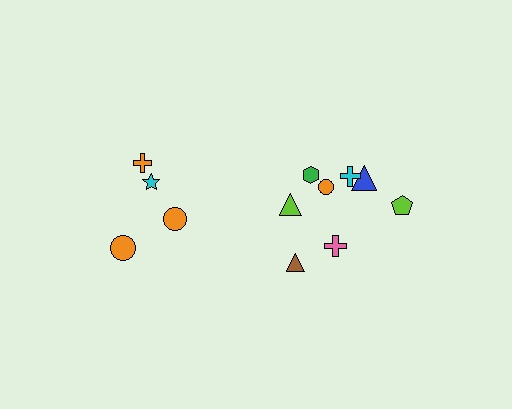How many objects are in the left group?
There are 4 objects.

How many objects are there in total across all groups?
There are 12 objects.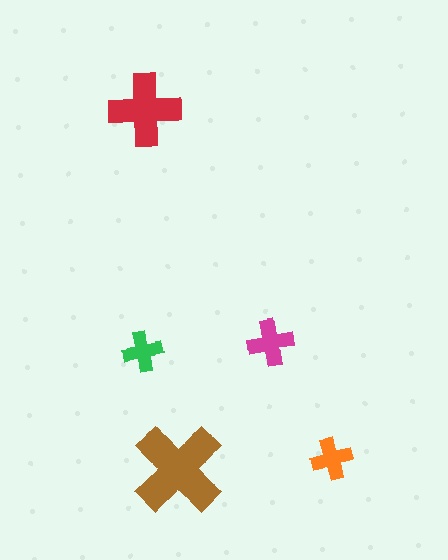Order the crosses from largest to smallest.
the brown one, the red one, the magenta one, the orange one, the green one.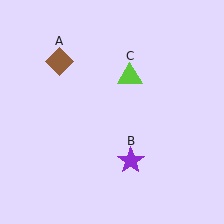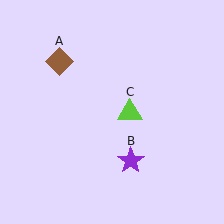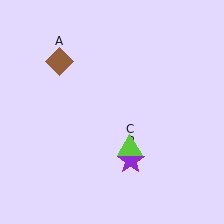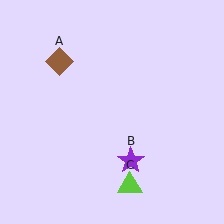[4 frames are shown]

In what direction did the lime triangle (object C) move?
The lime triangle (object C) moved down.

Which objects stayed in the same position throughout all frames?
Brown diamond (object A) and purple star (object B) remained stationary.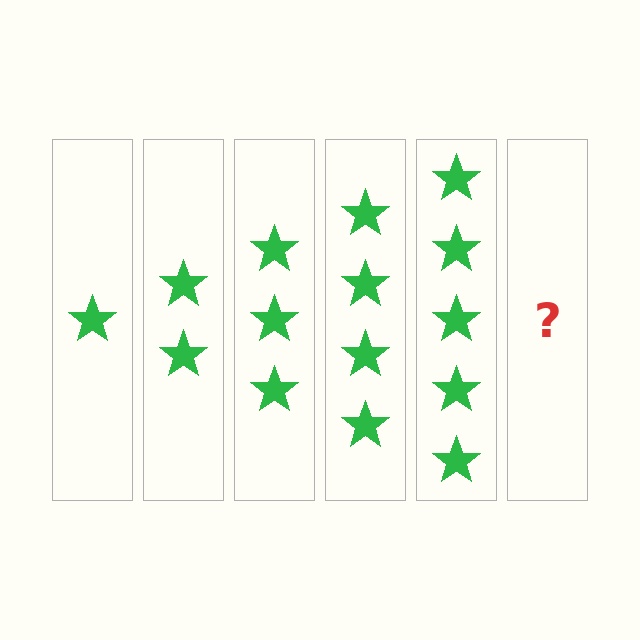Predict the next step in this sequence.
The next step is 6 stars.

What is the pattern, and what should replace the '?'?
The pattern is that each step adds one more star. The '?' should be 6 stars.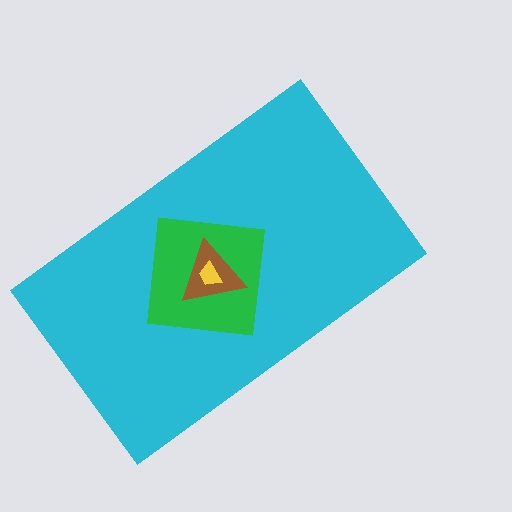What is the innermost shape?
The yellow trapezoid.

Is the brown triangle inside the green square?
Yes.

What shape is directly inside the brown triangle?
The yellow trapezoid.